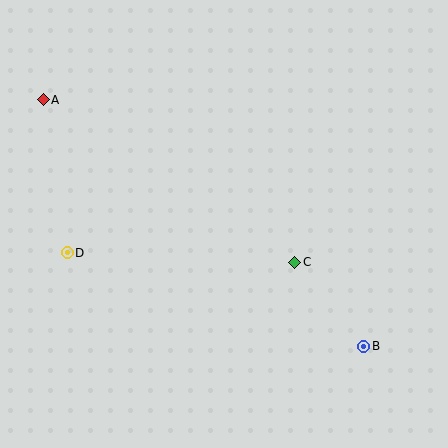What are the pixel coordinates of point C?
Point C is at (295, 262).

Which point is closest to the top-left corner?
Point A is closest to the top-left corner.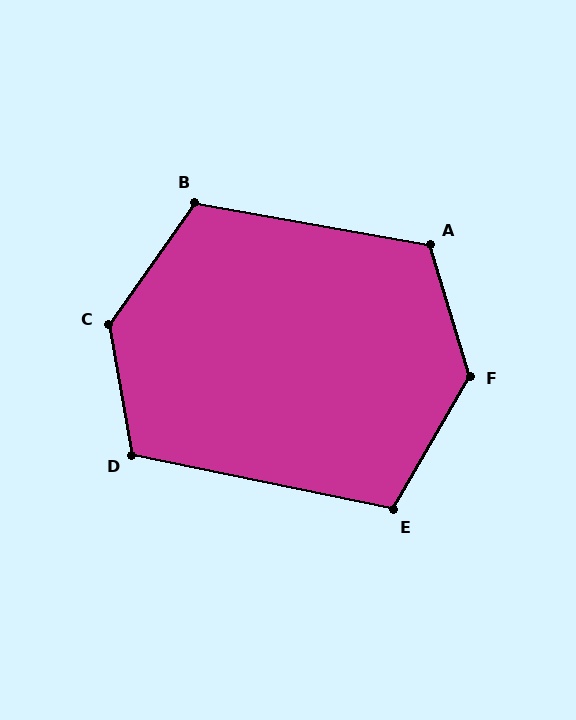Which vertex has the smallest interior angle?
E, at approximately 108 degrees.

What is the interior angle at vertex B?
Approximately 115 degrees (obtuse).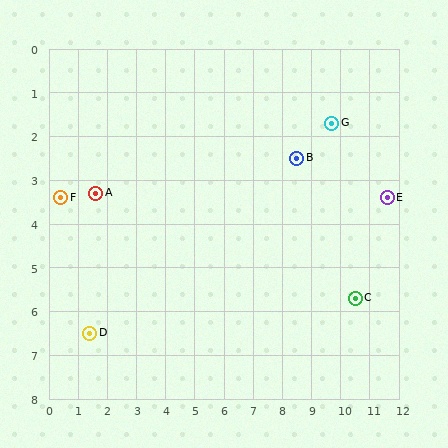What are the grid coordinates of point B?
Point B is at approximately (8.5, 2.5).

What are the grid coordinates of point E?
Point E is at approximately (11.6, 3.4).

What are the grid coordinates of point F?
Point F is at approximately (0.4, 3.4).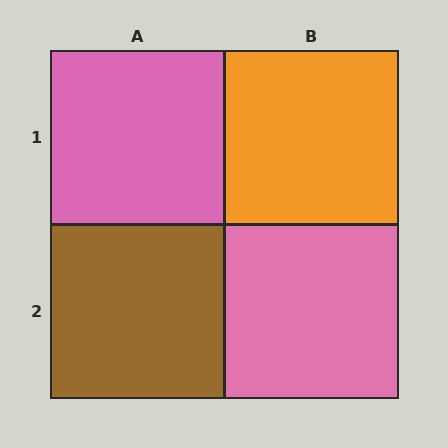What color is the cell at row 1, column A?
Pink.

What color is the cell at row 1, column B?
Orange.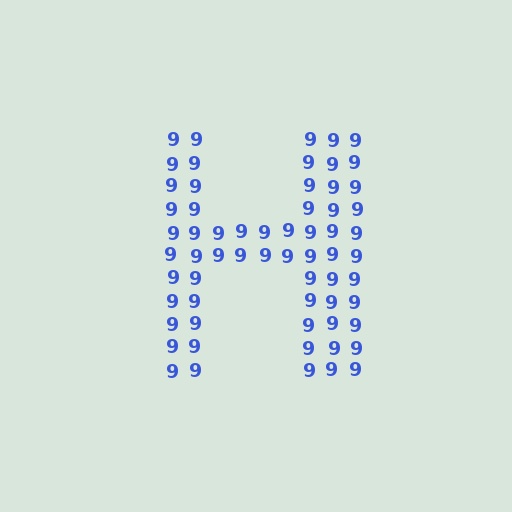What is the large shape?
The large shape is the letter H.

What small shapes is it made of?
It is made of small digit 9's.